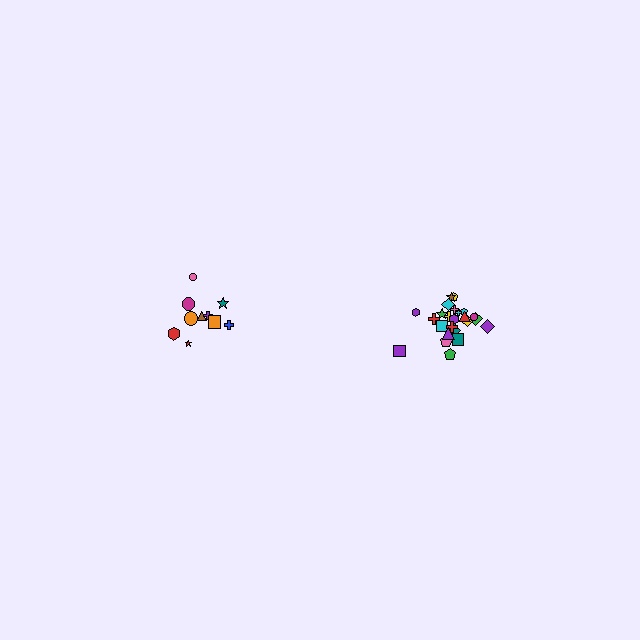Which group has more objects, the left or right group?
The right group.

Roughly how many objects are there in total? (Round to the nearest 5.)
Roughly 35 objects in total.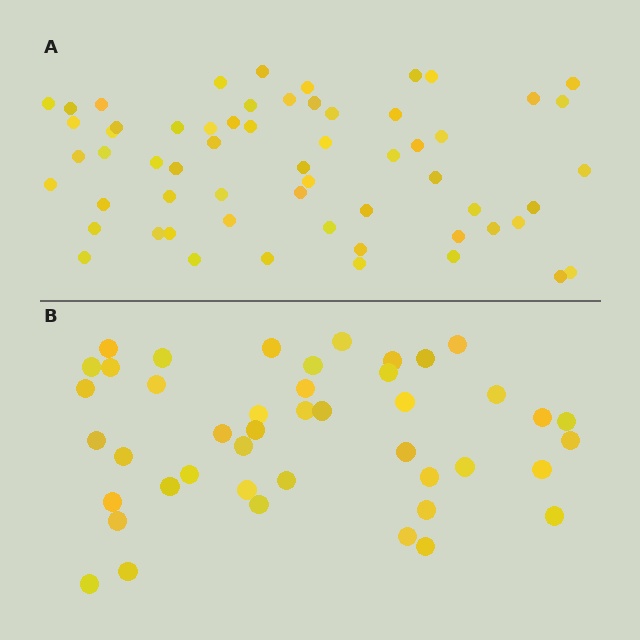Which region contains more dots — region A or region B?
Region A (the top region) has more dots.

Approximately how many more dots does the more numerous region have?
Region A has approximately 15 more dots than region B.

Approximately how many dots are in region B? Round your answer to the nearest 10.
About 40 dots. (The exact count is 44, which rounds to 40.)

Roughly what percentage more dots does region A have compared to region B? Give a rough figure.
About 35% more.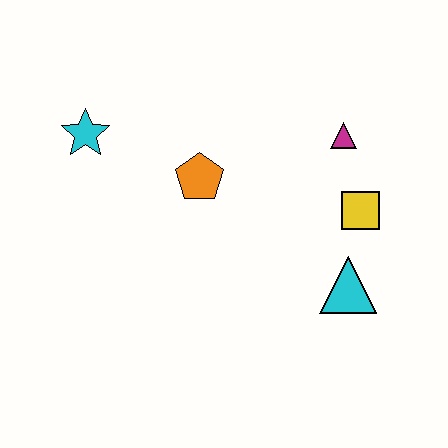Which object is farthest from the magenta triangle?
The cyan star is farthest from the magenta triangle.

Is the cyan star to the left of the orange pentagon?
Yes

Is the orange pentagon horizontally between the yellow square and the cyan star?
Yes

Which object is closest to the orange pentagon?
The cyan star is closest to the orange pentagon.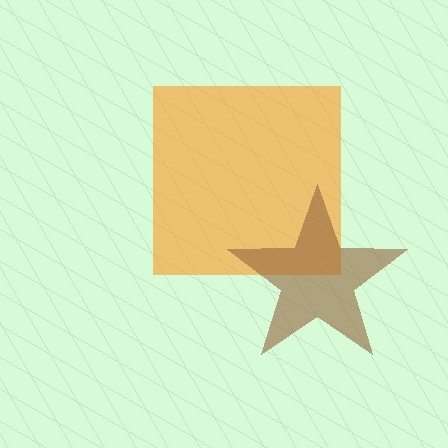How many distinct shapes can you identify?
There are 2 distinct shapes: an orange square, a brown star.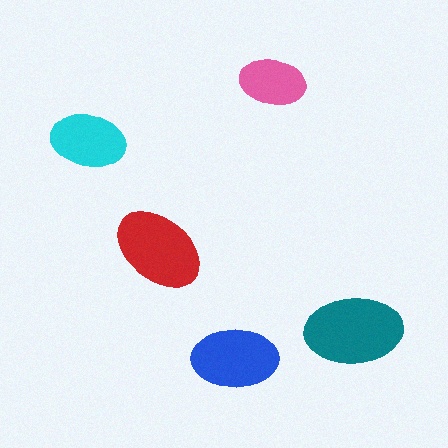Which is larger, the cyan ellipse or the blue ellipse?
The blue one.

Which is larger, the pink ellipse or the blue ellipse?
The blue one.